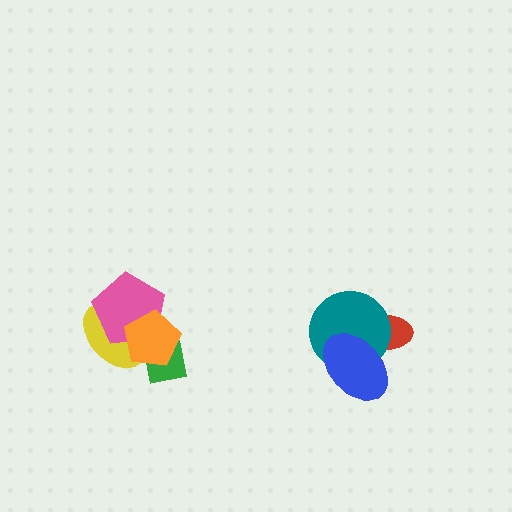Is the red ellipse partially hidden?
Yes, it is partially covered by another shape.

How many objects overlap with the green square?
1 object overlaps with the green square.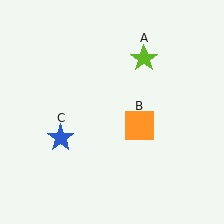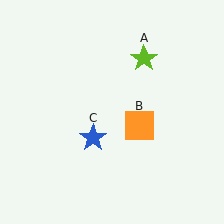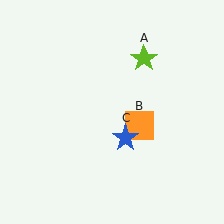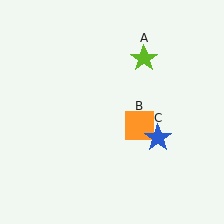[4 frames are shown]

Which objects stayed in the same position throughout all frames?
Lime star (object A) and orange square (object B) remained stationary.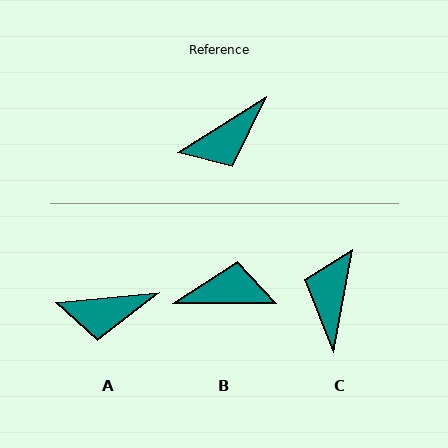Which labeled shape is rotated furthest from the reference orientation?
B, about 148 degrees away.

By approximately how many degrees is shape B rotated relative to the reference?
Approximately 148 degrees counter-clockwise.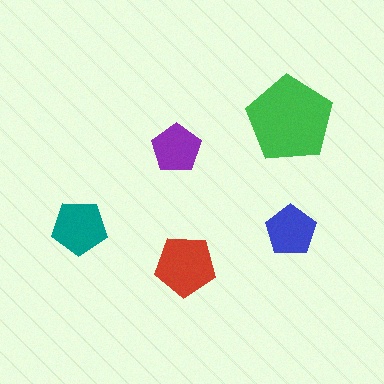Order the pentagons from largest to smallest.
the green one, the red one, the teal one, the blue one, the purple one.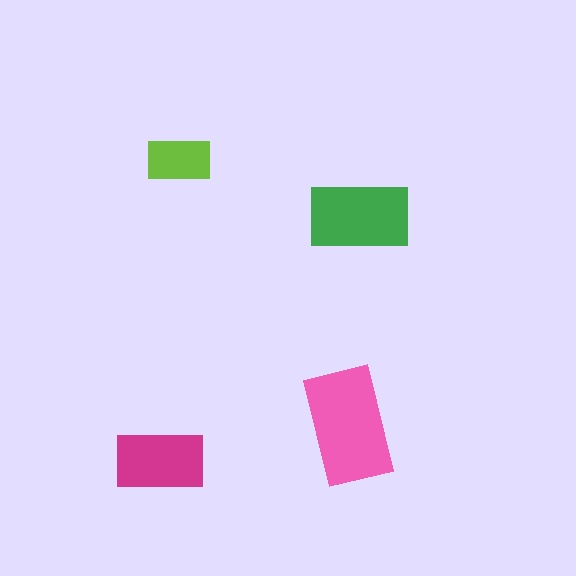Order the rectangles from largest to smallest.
the pink one, the green one, the magenta one, the lime one.